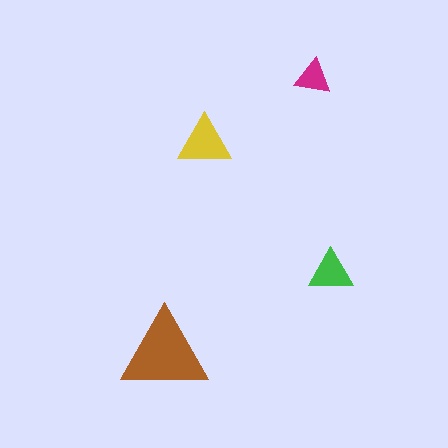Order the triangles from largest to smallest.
the brown one, the yellow one, the green one, the magenta one.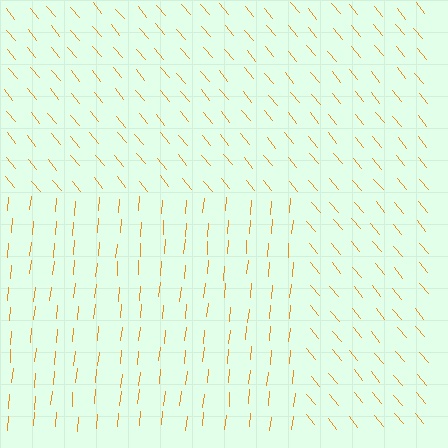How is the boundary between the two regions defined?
The boundary is defined purely by a change in line orientation (approximately 45 degrees difference). All lines are the same color and thickness.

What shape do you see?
I see a rectangle.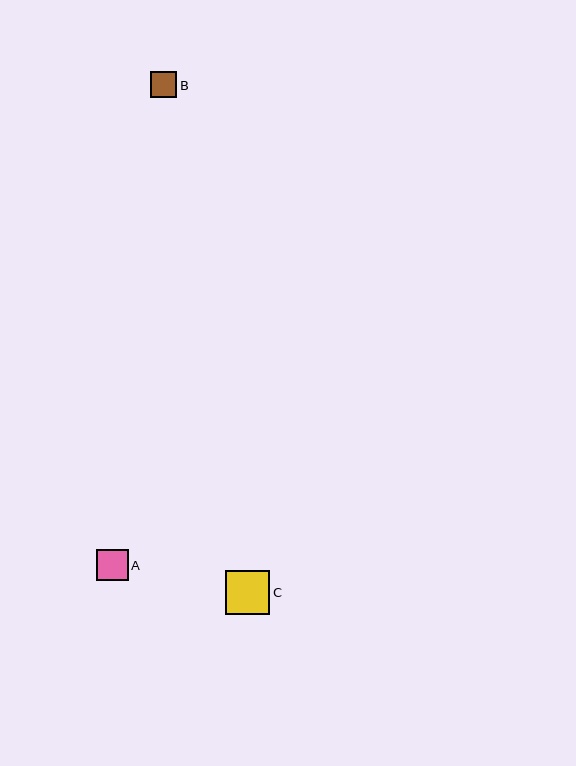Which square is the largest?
Square C is the largest with a size of approximately 44 pixels.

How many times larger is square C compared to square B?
Square C is approximately 1.7 times the size of square B.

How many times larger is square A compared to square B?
Square A is approximately 1.2 times the size of square B.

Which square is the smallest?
Square B is the smallest with a size of approximately 27 pixels.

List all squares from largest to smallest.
From largest to smallest: C, A, B.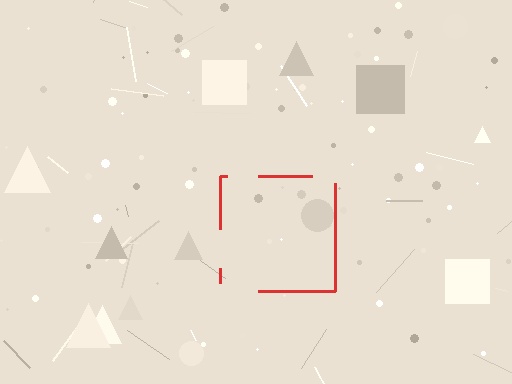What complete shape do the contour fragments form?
The contour fragments form a square.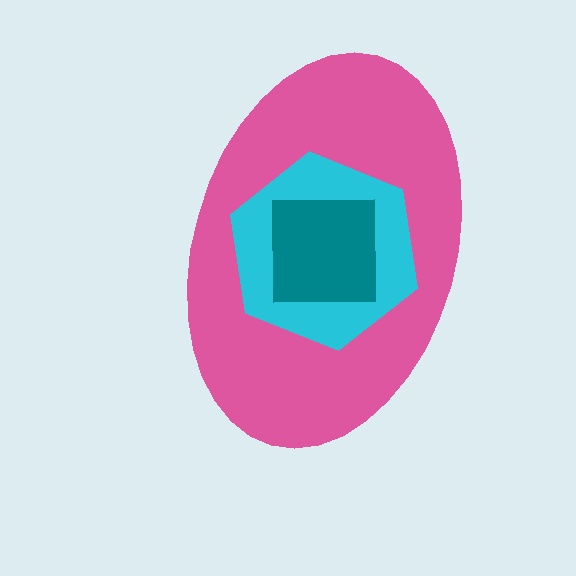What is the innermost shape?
The teal square.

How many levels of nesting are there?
3.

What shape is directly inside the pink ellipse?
The cyan hexagon.